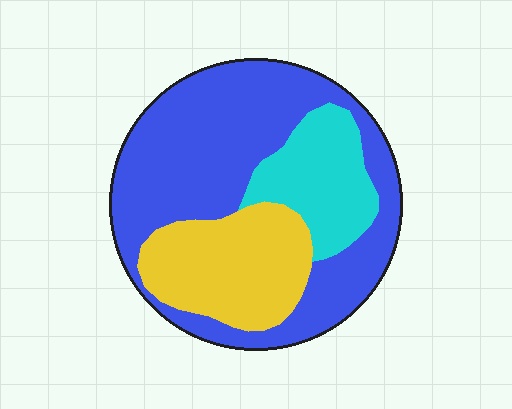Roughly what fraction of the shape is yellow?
Yellow takes up less than a quarter of the shape.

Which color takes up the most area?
Blue, at roughly 60%.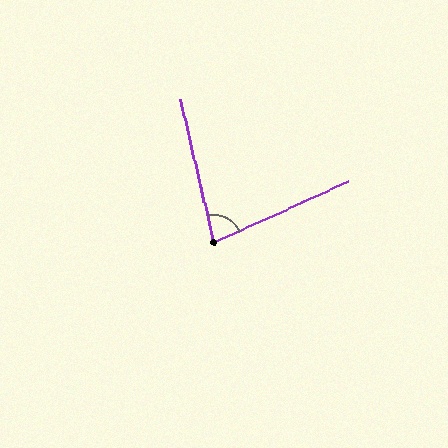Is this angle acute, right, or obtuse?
It is acute.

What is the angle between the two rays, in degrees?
Approximately 79 degrees.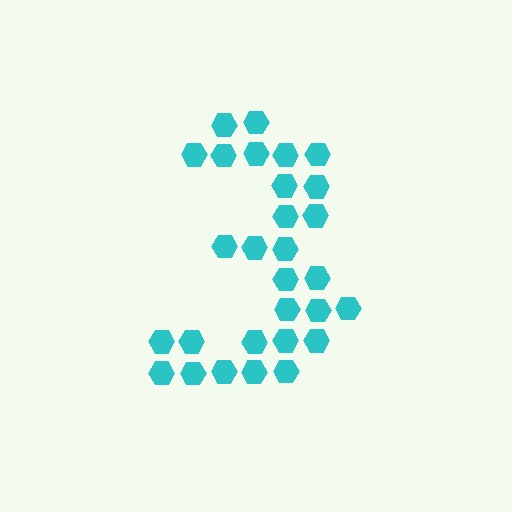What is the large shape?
The large shape is the digit 3.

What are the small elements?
The small elements are hexagons.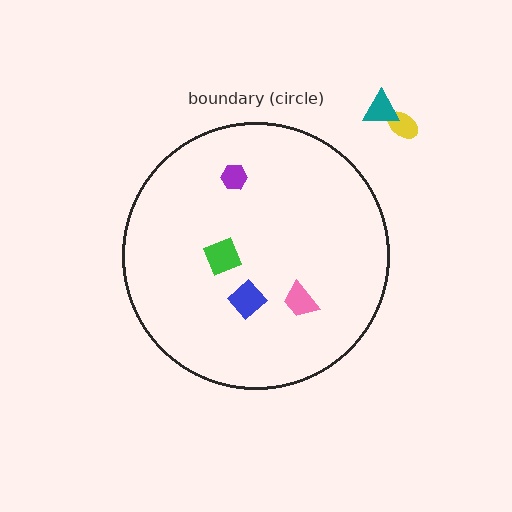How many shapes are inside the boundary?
4 inside, 2 outside.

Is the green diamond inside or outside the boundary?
Inside.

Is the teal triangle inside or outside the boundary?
Outside.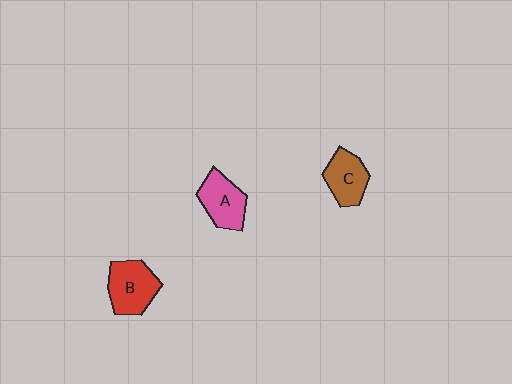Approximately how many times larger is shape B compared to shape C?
Approximately 1.2 times.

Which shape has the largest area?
Shape B (red).